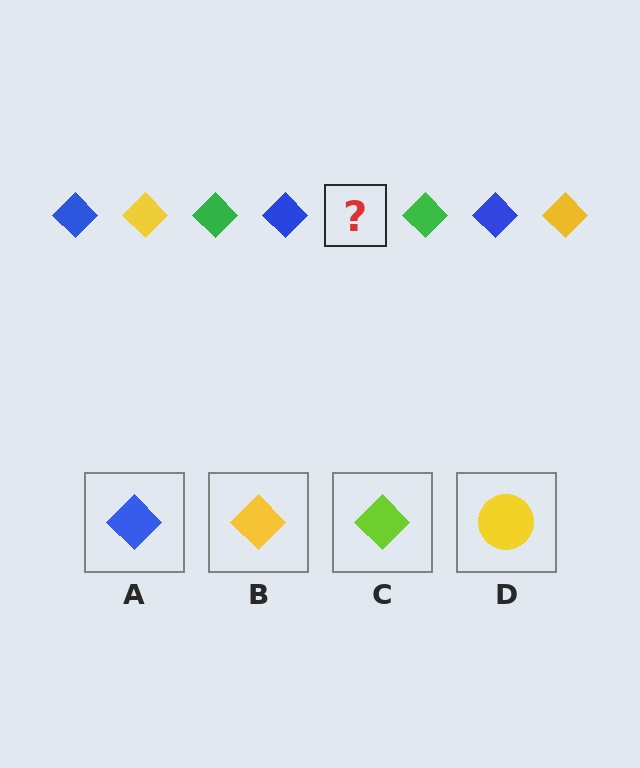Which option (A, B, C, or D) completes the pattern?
B.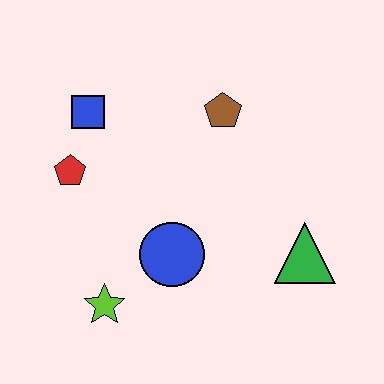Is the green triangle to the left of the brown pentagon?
No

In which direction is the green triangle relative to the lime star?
The green triangle is to the right of the lime star.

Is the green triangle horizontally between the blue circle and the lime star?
No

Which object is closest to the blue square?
The red pentagon is closest to the blue square.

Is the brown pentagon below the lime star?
No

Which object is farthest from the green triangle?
The blue square is farthest from the green triangle.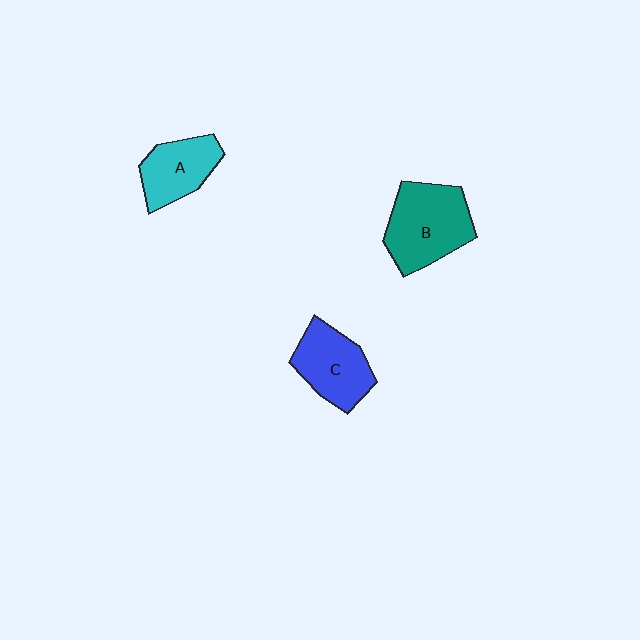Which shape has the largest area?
Shape B (teal).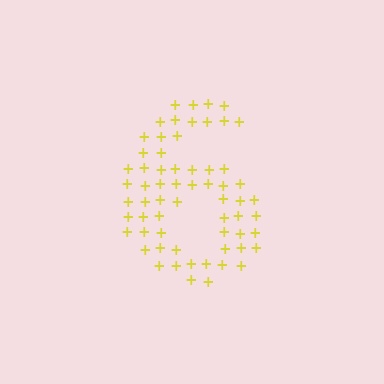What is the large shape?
The large shape is the digit 6.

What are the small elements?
The small elements are plus signs.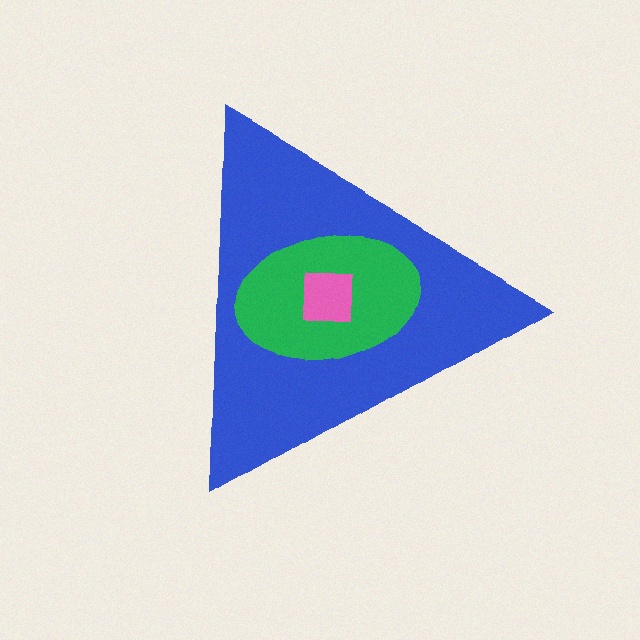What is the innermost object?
The pink square.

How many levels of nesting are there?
3.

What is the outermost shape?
The blue triangle.